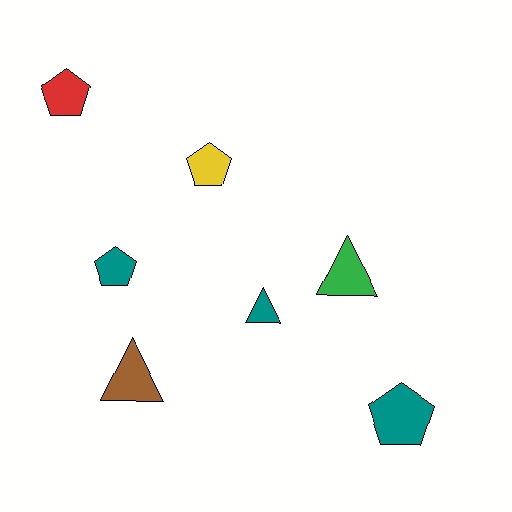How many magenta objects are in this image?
There are no magenta objects.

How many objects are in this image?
There are 7 objects.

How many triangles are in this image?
There are 3 triangles.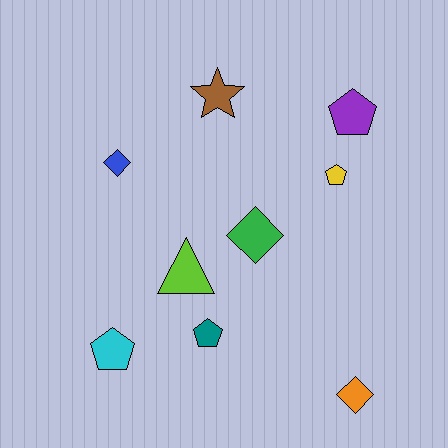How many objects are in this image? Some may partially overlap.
There are 9 objects.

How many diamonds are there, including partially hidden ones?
There are 3 diamonds.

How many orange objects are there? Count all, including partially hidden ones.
There is 1 orange object.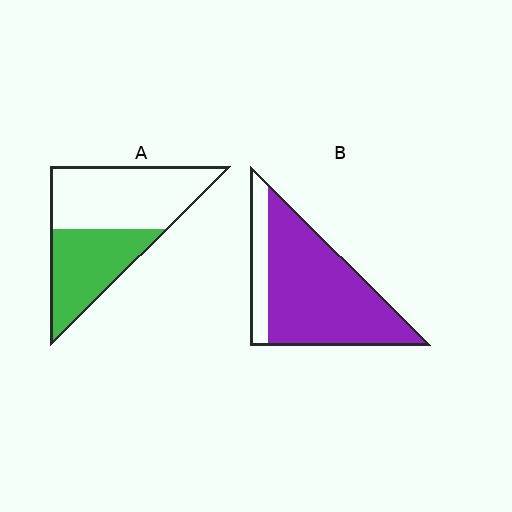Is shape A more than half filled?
No.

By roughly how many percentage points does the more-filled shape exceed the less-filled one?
By roughly 40 percentage points (B over A).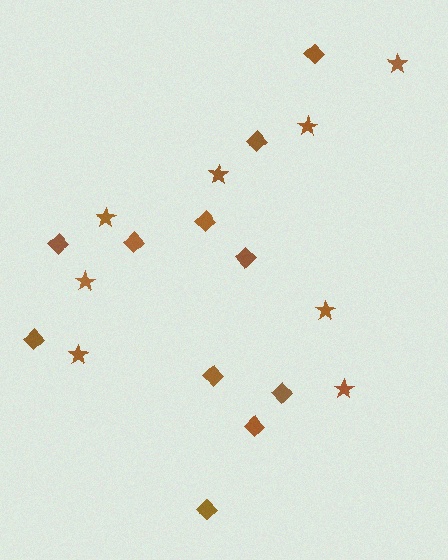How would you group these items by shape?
There are 2 groups: one group of stars (8) and one group of diamonds (11).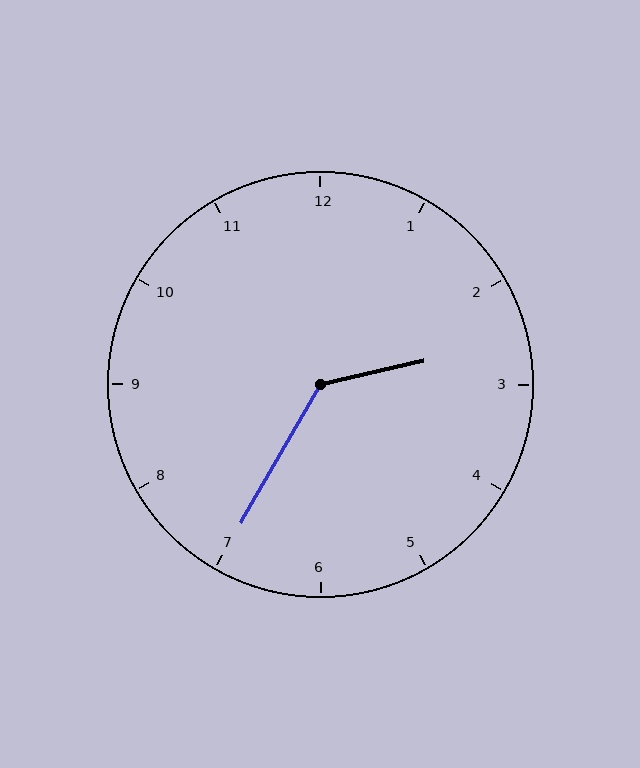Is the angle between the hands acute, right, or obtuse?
It is obtuse.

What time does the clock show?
2:35.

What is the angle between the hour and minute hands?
Approximately 132 degrees.